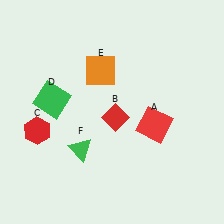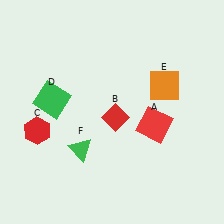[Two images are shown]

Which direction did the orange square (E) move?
The orange square (E) moved right.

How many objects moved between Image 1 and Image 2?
1 object moved between the two images.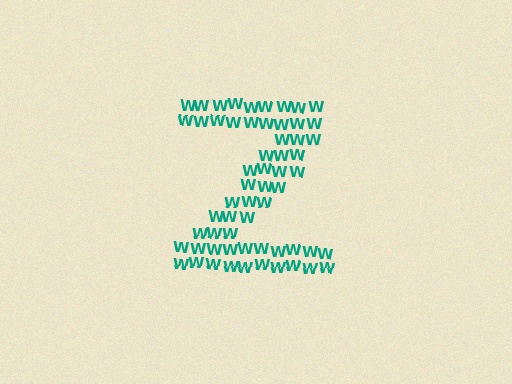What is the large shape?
The large shape is the letter Z.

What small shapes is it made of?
It is made of small letter W's.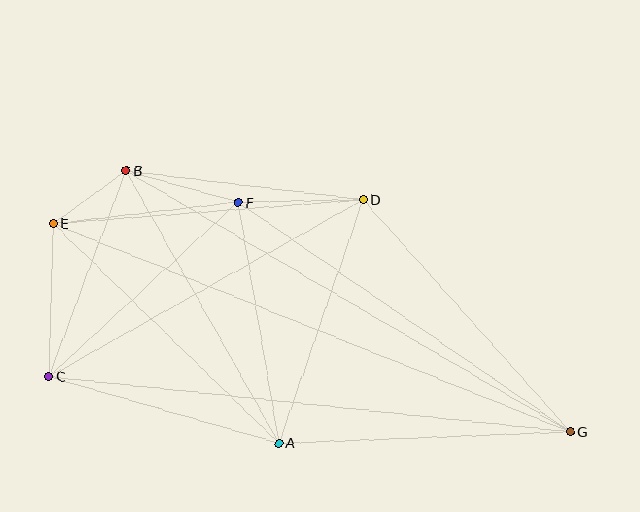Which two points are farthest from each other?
Points E and G are farthest from each other.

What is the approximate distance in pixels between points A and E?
The distance between A and E is approximately 315 pixels.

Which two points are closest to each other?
Points B and E are closest to each other.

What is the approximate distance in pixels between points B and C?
The distance between B and C is approximately 220 pixels.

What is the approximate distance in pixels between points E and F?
The distance between E and F is approximately 186 pixels.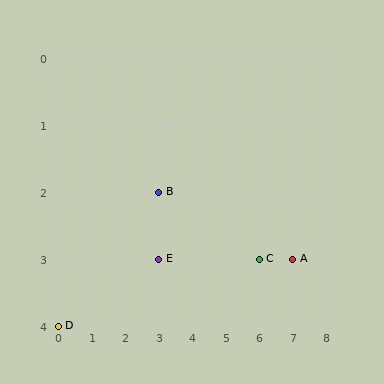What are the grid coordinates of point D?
Point D is at grid coordinates (0, 4).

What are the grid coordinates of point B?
Point B is at grid coordinates (3, 2).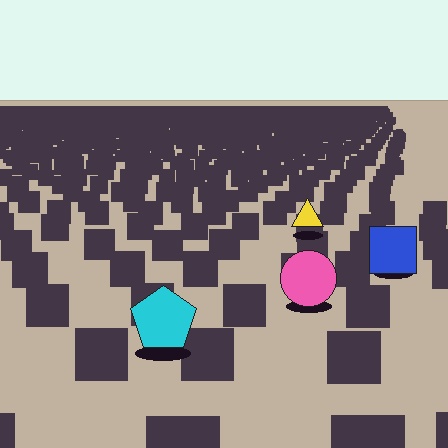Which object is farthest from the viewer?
The yellow triangle is farthest from the viewer. It appears smaller and the ground texture around it is denser.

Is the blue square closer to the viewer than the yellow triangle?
Yes. The blue square is closer — you can tell from the texture gradient: the ground texture is coarser near it.